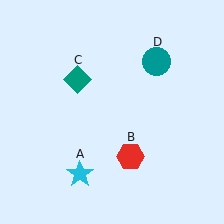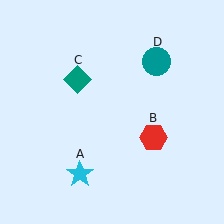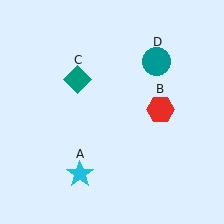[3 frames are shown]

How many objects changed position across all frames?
1 object changed position: red hexagon (object B).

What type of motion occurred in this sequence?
The red hexagon (object B) rotated counterclockwise around the center of the scene.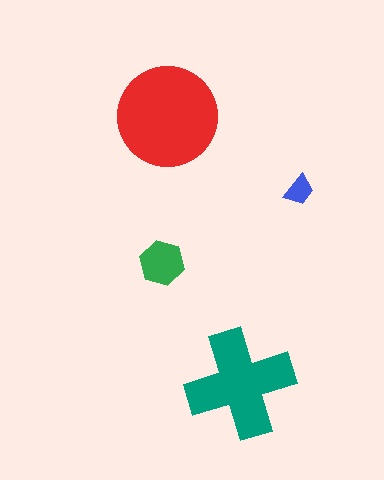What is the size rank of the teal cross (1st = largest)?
2nd.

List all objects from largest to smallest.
The red circle, the teal cross, the green hexagon, the blue trapezoid.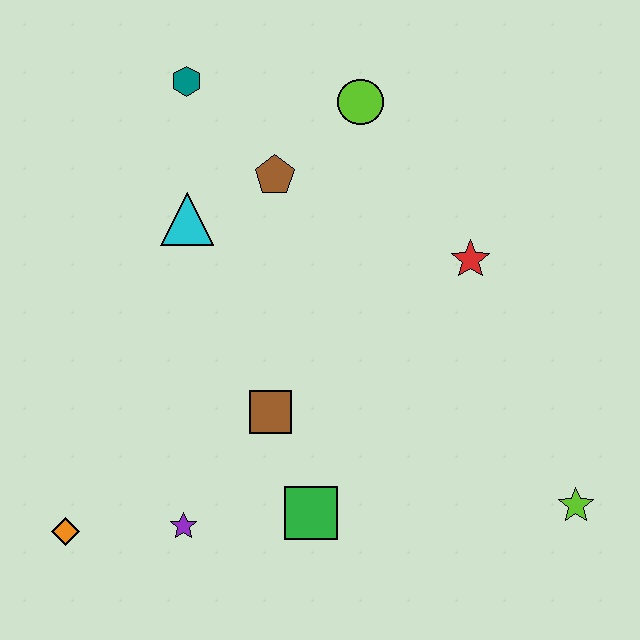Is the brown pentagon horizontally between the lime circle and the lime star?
No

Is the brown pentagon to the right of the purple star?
Yes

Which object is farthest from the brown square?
The teal hexagon is farthest from the brown square.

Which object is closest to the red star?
The lime circle is closest to the red star.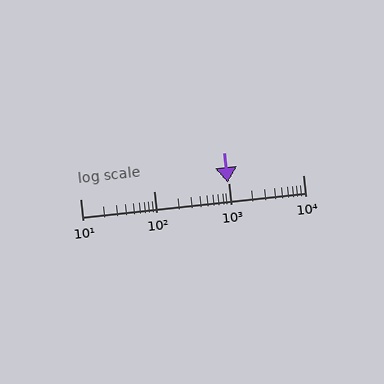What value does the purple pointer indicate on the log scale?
The pointer indicates approximately 960.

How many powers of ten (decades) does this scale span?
The scale spans 3 decades, from 10 to 10000.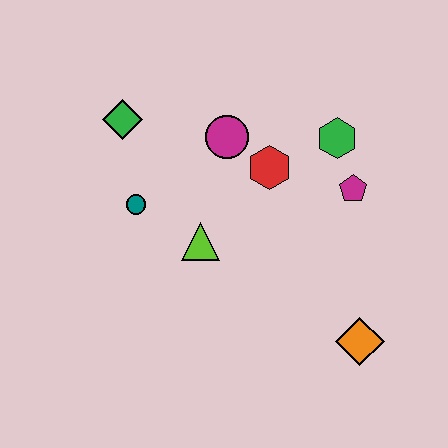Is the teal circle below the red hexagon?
Yes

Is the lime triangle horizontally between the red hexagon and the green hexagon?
No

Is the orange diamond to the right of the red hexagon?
Yes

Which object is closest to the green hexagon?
The magenta pentagon is closest to the green hexagon.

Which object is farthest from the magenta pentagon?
The green diamond is farthest from the magenta pentagon.